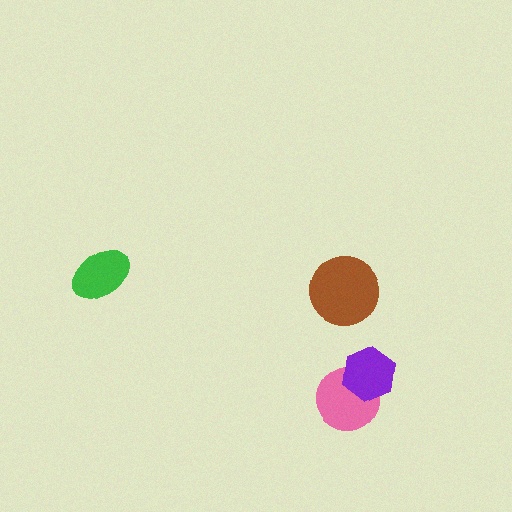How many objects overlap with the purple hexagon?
1 object overlaps with the purple hexagon.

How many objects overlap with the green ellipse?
0 objects overlap with the green ellipse.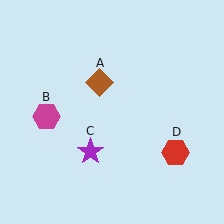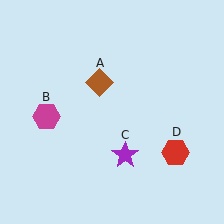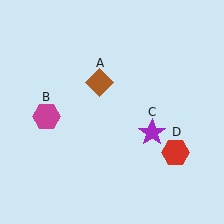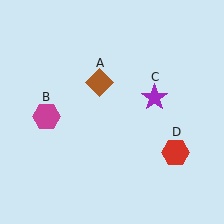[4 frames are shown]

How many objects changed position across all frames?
1 object changed position: purple star (object C).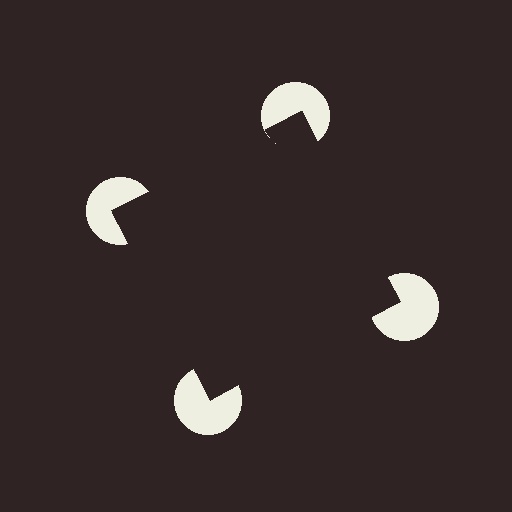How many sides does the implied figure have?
4 sides.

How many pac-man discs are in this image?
There are 4 — one at each vertex of the illusory square.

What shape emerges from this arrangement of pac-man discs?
An illusory square — its edges are inferred from the aligned wedge cuts in the pac-man discs, not physically drawn.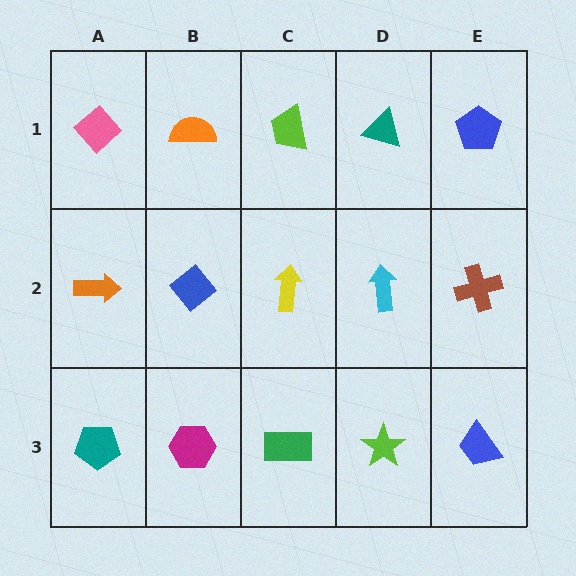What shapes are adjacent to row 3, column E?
A brown cross (row 2, column E), a lime star (row 3, column D).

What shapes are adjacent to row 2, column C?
A lime trapezoid (row 1, column C), a green rectangle (row 3, column C), a blue diamond (row 2, column B), a cyan arrow (row 2, column D).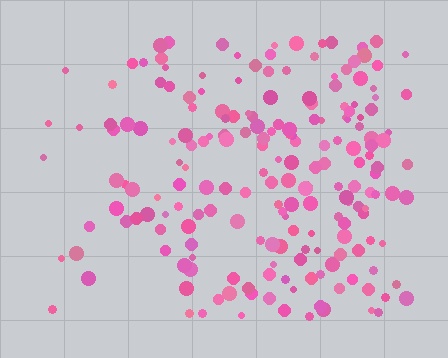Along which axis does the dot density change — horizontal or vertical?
Horizontal.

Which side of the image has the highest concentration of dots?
The right.